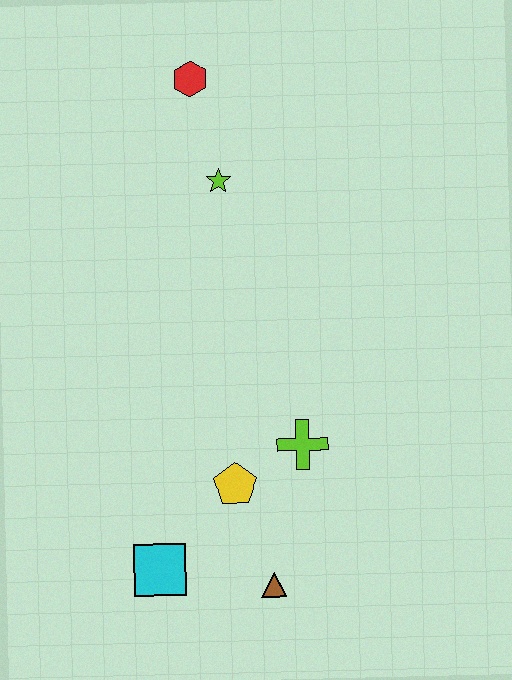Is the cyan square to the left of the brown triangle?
Yes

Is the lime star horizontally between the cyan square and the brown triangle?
Yes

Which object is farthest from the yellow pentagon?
The red hexagon is farthest from the yellow pentagon.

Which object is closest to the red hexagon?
The lime star is closest to the red hexagon.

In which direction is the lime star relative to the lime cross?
The lime star is above the lime cross.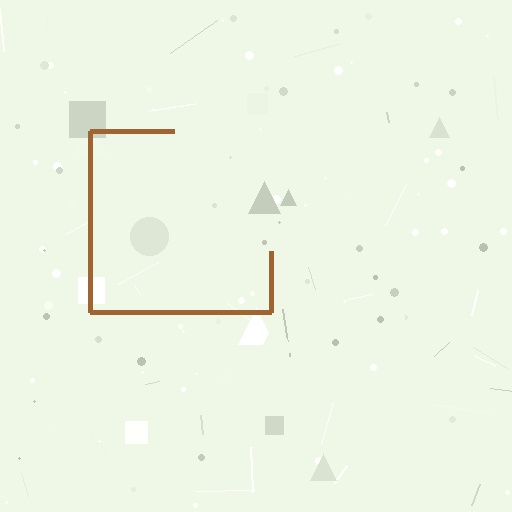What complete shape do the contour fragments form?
The contour fragments form a square.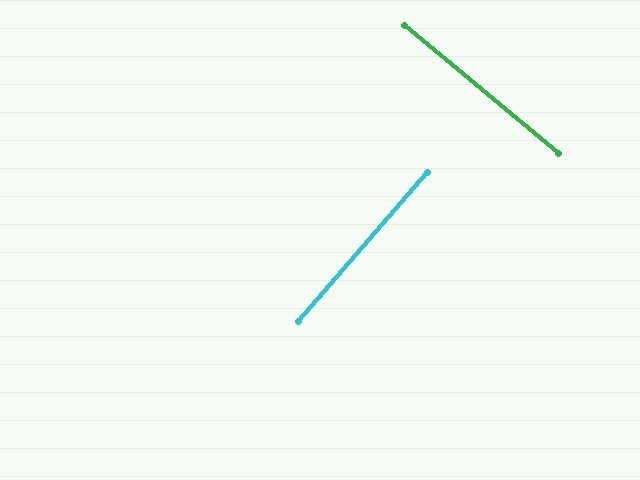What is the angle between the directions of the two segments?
Approximately 89 degrees.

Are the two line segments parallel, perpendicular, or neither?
Perpendicular — they meet at approximately 89°.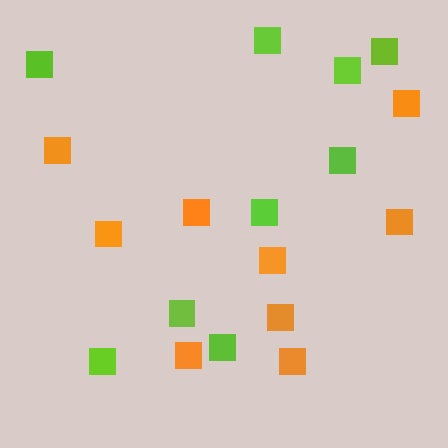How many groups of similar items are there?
There are 2 groups: one group of lime squares (9) and one group of orange squares (9).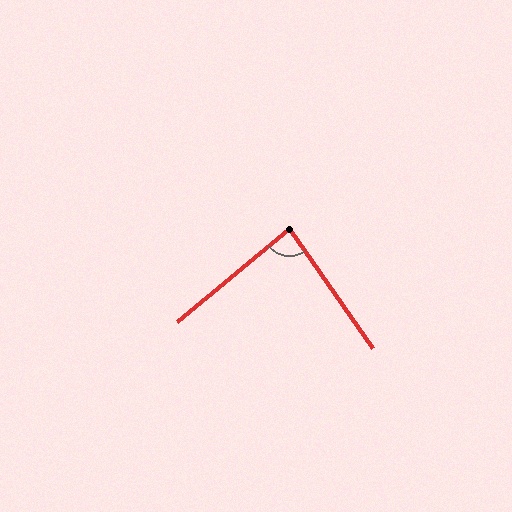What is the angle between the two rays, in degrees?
Approximately 85 degrees.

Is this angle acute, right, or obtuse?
It is approximately a right angle.